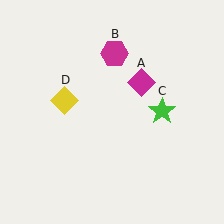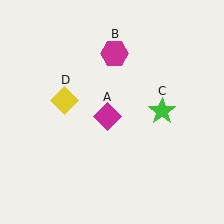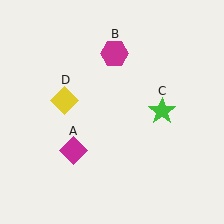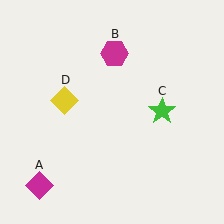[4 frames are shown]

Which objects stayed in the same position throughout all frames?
Magenta hexagon (object B) and green star (object C) and yellow diamond (object D) remained stationary.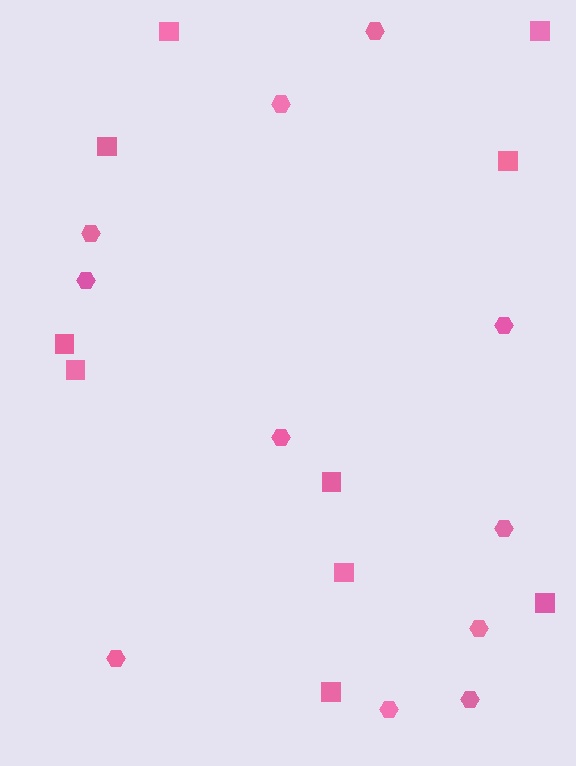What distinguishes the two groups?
There are 2 groups: one group of squares (10) and one group of hexagons (11).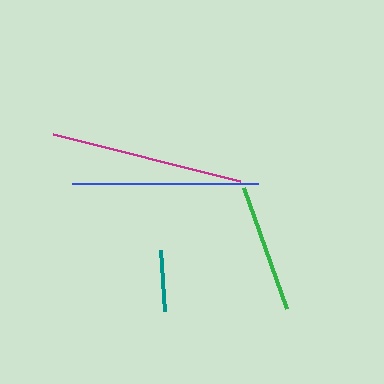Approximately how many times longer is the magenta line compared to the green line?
The magenta line is approximately 1.5 times the length of the green line.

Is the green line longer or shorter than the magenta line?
The magenta line is longer than the green line.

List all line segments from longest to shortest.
From longest to shortest: magenta, blue, green, teal.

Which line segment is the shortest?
The teal line is the shortest at approximately 61 pixels.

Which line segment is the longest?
The magenta line is the longest at approximately 193 pixels.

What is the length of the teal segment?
The teal segment is approximately 61 pixels long.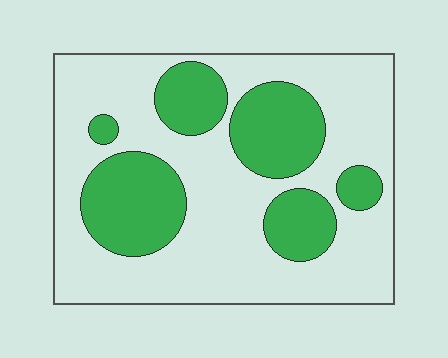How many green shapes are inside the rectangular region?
6.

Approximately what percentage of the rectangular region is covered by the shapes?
Approximately 30%.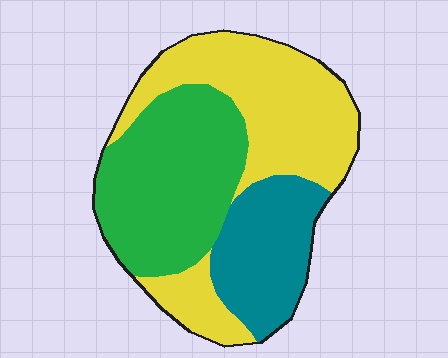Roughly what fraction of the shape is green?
Green takes up between a quarter and a half of the shape.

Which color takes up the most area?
Yellow, at roughly 40%.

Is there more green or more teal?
Green.